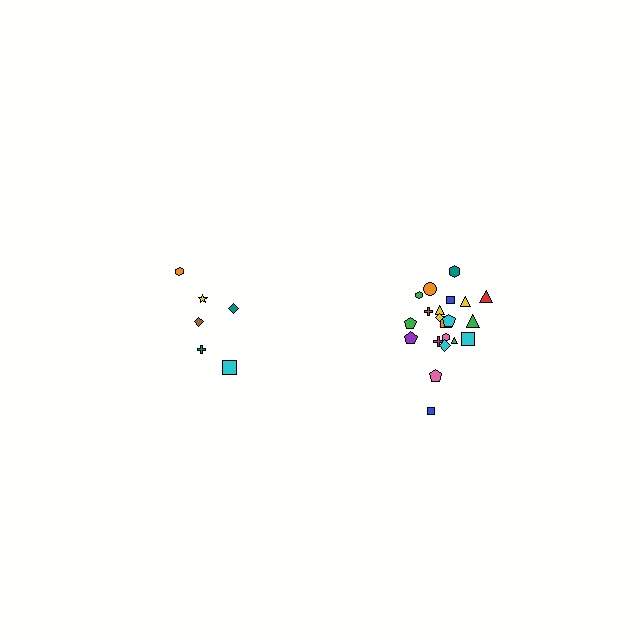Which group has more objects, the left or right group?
The right group.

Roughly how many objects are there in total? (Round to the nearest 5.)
Roughly 30 objects in total.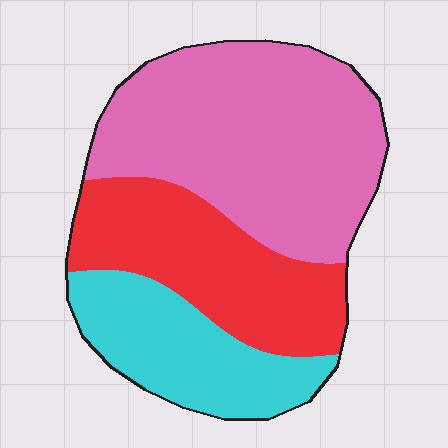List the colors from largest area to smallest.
From largest to smallest: pink, red, cyan.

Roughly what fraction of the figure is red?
Red covers 29% of the figure.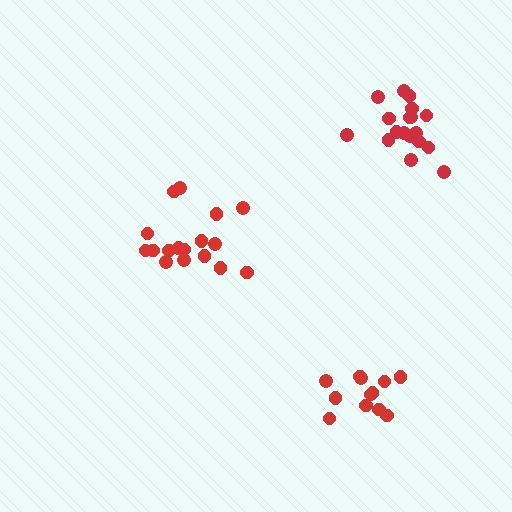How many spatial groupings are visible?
There are 3 spatial groupings.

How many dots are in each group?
Group 1: 18 dots, Group 2: 18 dots, Group 3: 12 dots (48 total).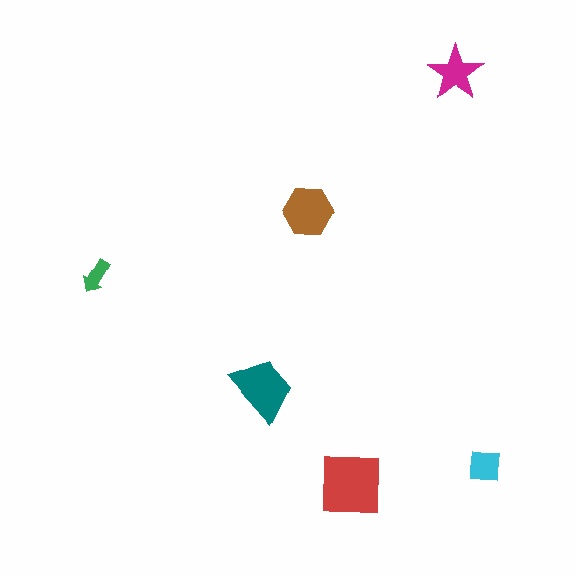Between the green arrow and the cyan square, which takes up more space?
The cyan square.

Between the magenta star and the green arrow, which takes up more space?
The magenta star.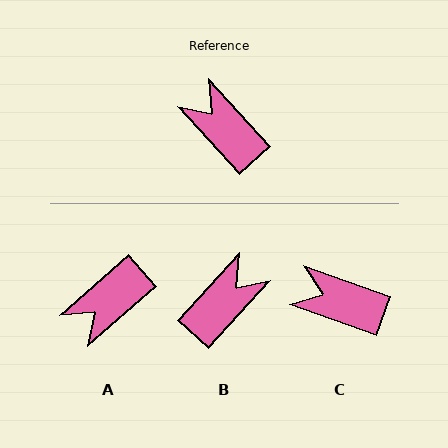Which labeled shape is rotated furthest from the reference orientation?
A, about 88 degrees away.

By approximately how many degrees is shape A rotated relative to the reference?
Approximately 88 degrees counter-clockwise.